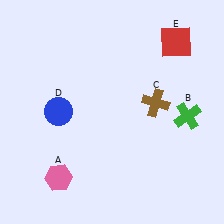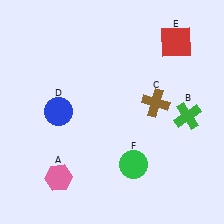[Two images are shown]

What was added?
A green circle (F) was added in Image 2.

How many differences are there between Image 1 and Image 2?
There is 1 difference between the two images.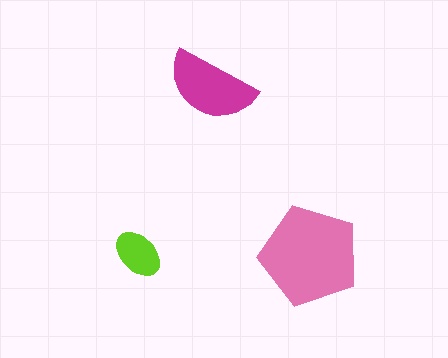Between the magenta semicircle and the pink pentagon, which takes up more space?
The pink pentagon.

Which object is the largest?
The pink pentagon.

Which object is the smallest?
The lime ellipse.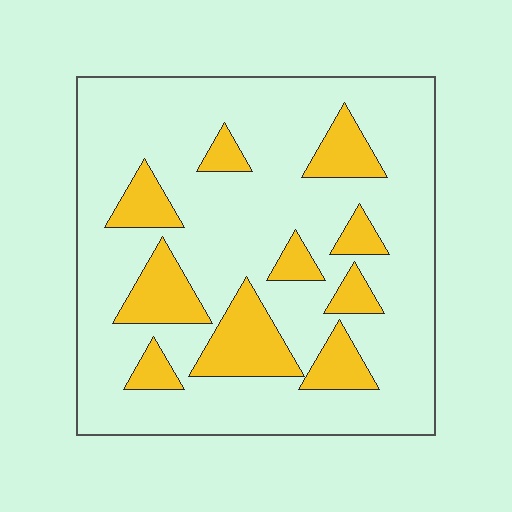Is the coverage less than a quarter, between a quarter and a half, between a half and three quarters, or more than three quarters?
Less than a quarter.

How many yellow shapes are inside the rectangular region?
10.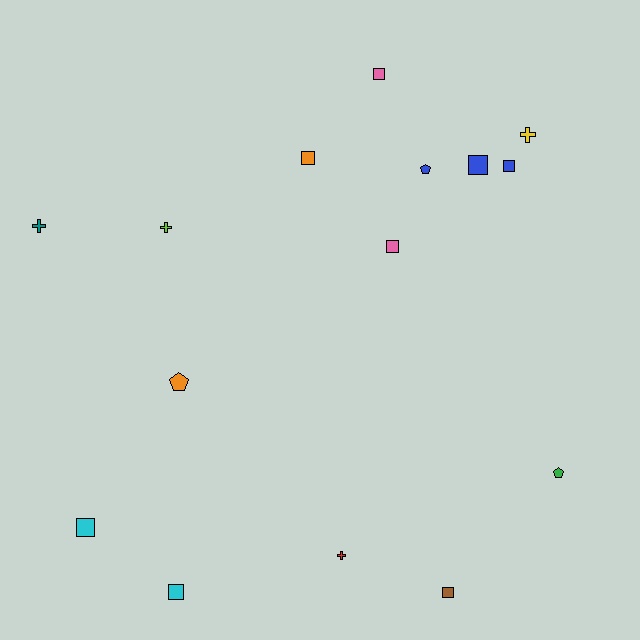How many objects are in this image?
There are 15 objects.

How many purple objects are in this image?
There are no purple objects.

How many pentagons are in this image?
There are 3 pentagons.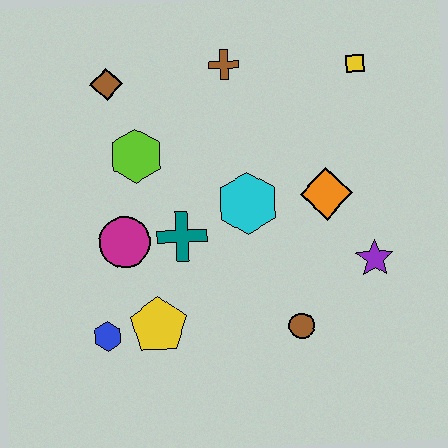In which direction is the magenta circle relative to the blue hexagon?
The magenta circle is above the blue hexagon.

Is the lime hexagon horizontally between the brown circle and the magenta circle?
Yes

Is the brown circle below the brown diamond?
Yes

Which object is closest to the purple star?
The orange diamond is closest to the purple star.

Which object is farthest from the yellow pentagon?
The yellow square is farthest from the yellow pentagon.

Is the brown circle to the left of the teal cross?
No